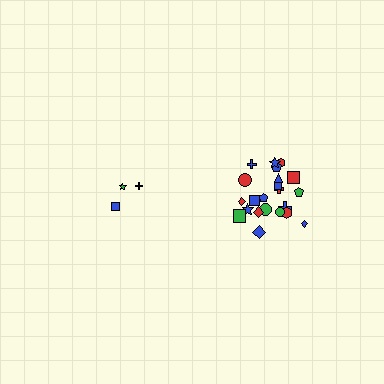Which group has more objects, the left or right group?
The right group.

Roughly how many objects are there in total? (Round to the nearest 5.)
Roughly 25 objects in total.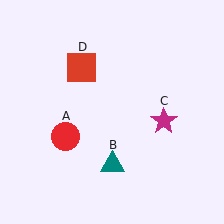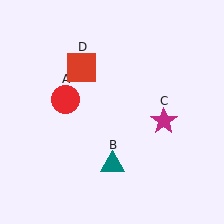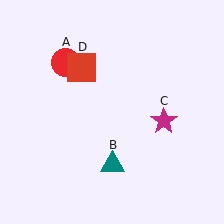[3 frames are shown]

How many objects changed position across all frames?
1 object changed position: red circle (object A).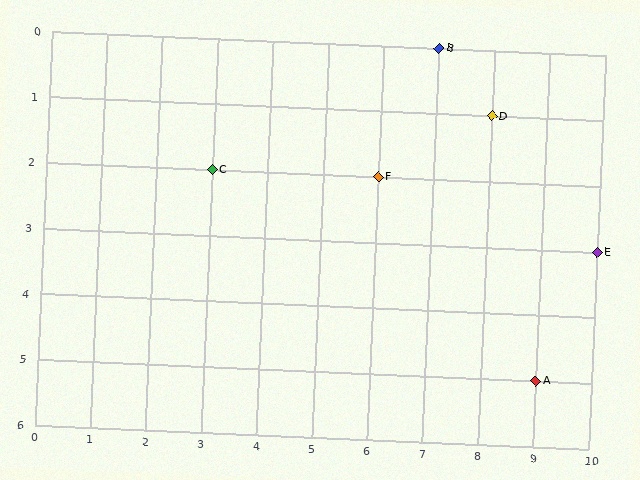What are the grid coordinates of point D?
Point D is at grid coordinates (8, 1).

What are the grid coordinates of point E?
Point E is at grid coordinates (10, 3).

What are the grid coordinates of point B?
Point B is at grid coordinates (7, 0).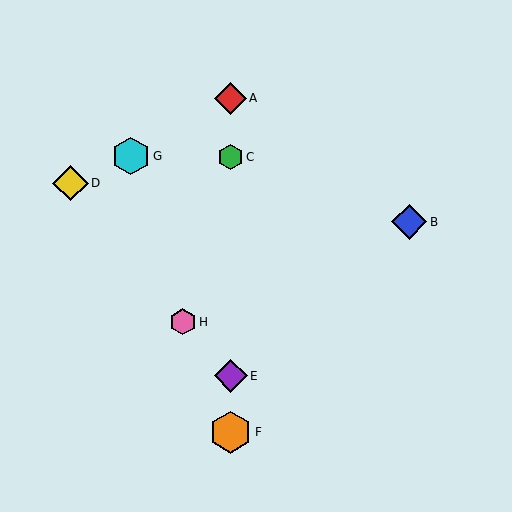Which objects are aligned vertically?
Objects A, C, E, F are aligned vertically.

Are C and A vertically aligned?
Yes, both are at x≈231.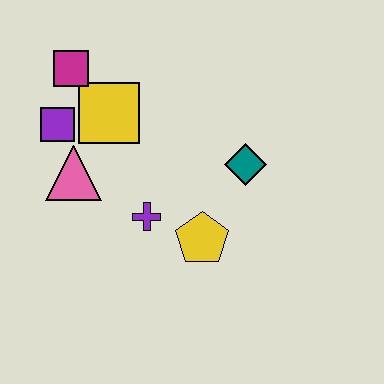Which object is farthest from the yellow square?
The yellow pentagon is farthest from the yellow square.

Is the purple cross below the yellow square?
Yes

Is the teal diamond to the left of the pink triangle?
No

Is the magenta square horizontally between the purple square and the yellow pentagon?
Yes